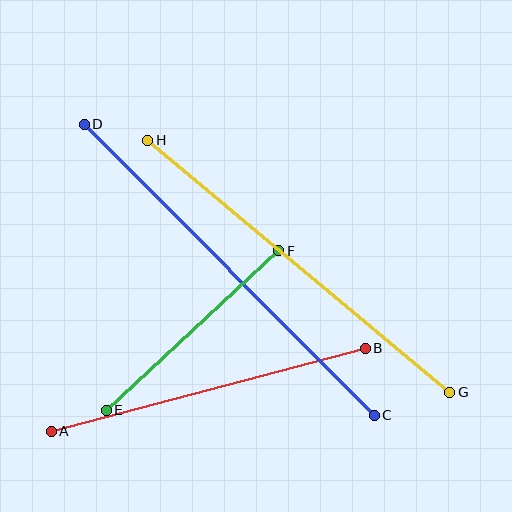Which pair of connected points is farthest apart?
Points C and D are farthest apart.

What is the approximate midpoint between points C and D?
The midpoint is at approximately (229, 270) pixels.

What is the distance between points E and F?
The distance is approximately 235 pixels.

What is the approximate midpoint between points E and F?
The midpoint is at approximately (193, 330) pixels.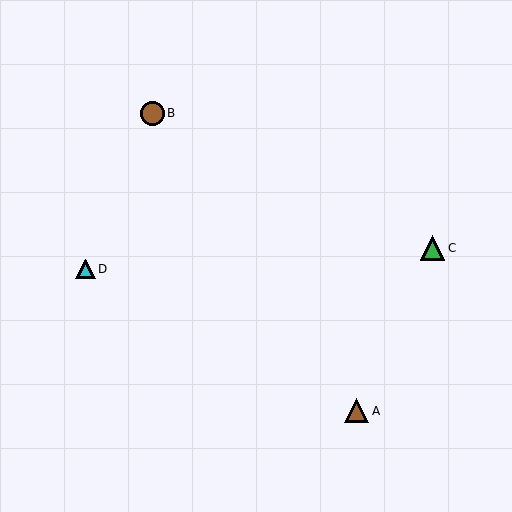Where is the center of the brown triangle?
The center of the brown triangle is at (357, 411).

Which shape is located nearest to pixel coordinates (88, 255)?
The cyan triangle (labeled D) at (85, 269) is nearest to that location.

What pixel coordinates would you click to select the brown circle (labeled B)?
Click at (152, 113) to select the brown circle B.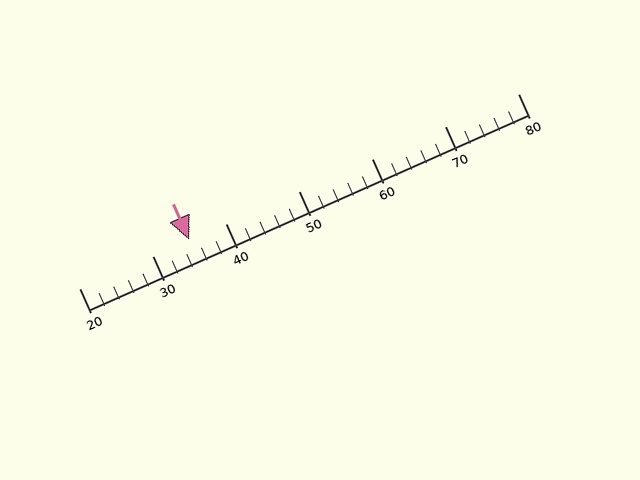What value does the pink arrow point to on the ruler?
The pink arrow points to approximately 35.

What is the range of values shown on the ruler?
The ruler shows values from 20 to 80.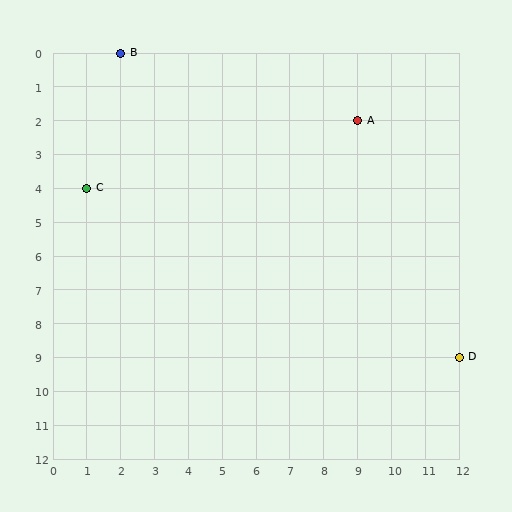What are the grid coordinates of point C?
Point C is at grid coordinates (1, 4).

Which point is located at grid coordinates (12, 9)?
Point D is at (12, 9).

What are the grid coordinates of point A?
Point A is at grid coordinates (9, 2).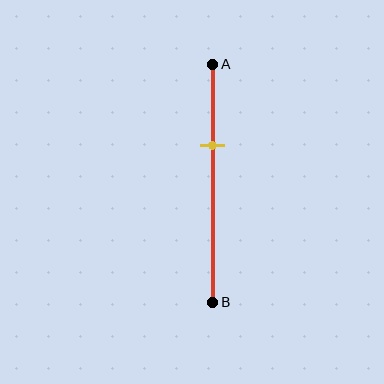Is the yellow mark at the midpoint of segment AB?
No, the mark is at about 35% from A, not at the 50% midpoint.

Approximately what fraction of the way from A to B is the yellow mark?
The yellow mark is approximately 35% of the way from A to B.